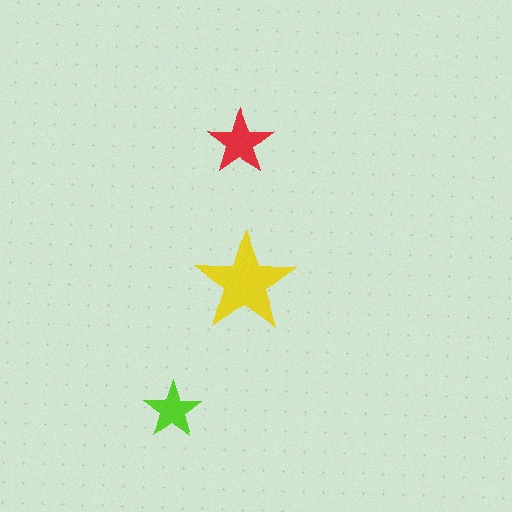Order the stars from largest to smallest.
the yellow one, the red one, the lime one.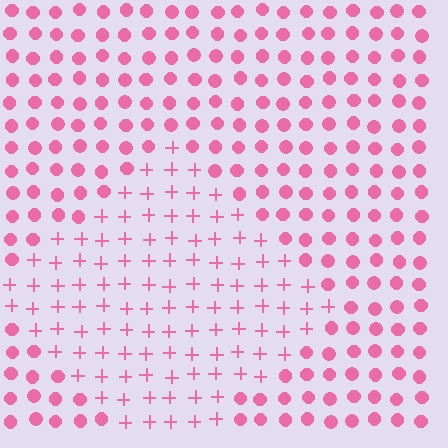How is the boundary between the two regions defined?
The boundary is defined by a change in element shape: plus signs inside vs. circles outside. All elements share the same color and spacing.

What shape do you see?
I see a diamond.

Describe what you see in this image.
The image is filled with small pink elements arranged in a uniform grid. A diamond-shaped region contains plus signs, while the surrounding area contains circles. The boundary is defined purely by the change in element shape.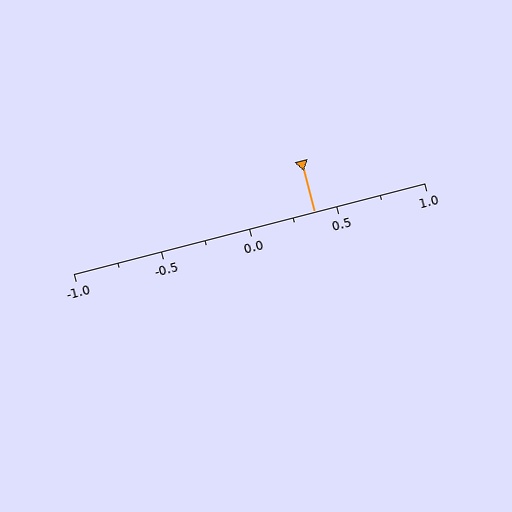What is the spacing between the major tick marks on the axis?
The major ticks are spaced 0.5 apart.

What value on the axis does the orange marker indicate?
The marker indicates approximately 0.38.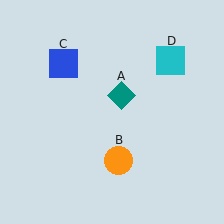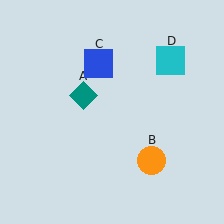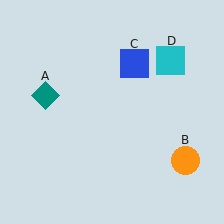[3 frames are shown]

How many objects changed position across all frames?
3 objects changed position: teal diamond (object A), orange circle (object B), blue square (object C).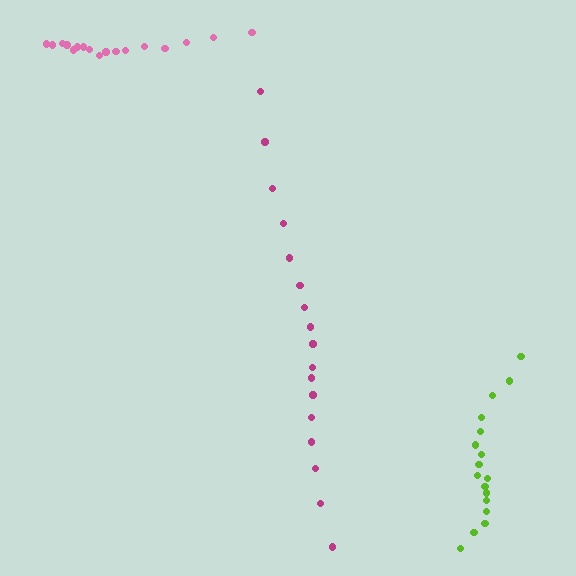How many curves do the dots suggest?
There are 3 distinct paths.